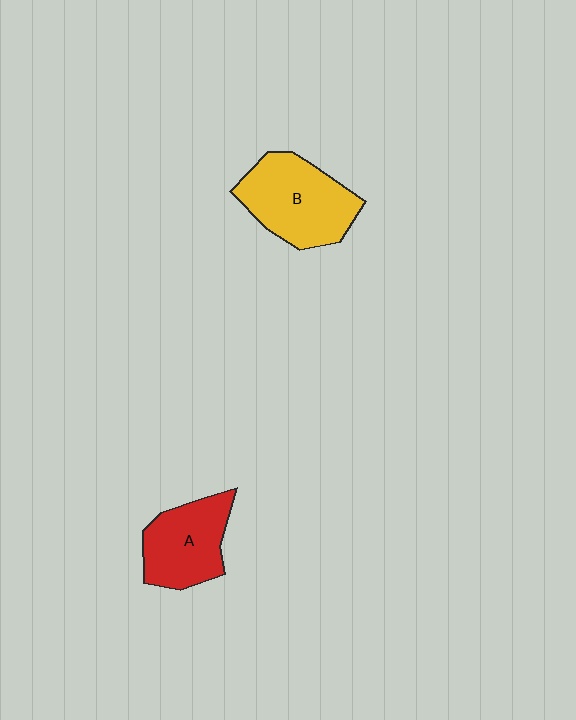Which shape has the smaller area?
Shape A (red).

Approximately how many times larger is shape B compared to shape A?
Approximately 1.2 times.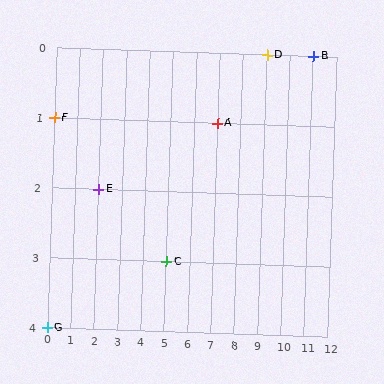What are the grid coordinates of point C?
Point C is at grid coordinates (5, 3).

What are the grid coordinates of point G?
Point G is at grid coordinates (0, 4).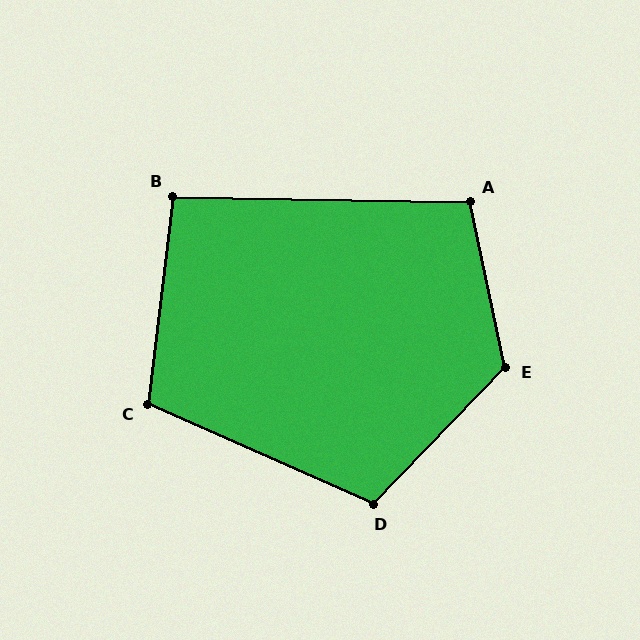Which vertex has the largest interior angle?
E, at approximately 124 degrees.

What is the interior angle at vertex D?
Approximately 110 degrees (obtuse).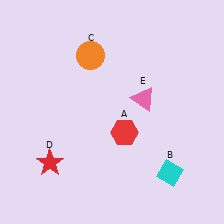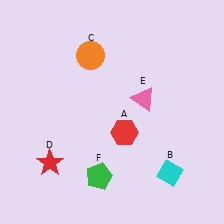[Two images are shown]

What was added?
A green pentagon (F) was added in Image 2.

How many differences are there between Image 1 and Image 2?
There is 1 difference between the two images.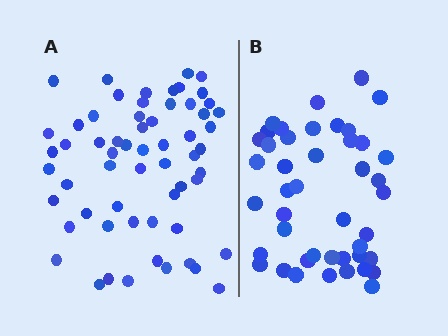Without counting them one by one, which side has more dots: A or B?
Region A (the left region) has more dots.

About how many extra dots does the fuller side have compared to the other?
Region A has approximately 15 more dots than region B.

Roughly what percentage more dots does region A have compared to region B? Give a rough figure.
About 35% more.